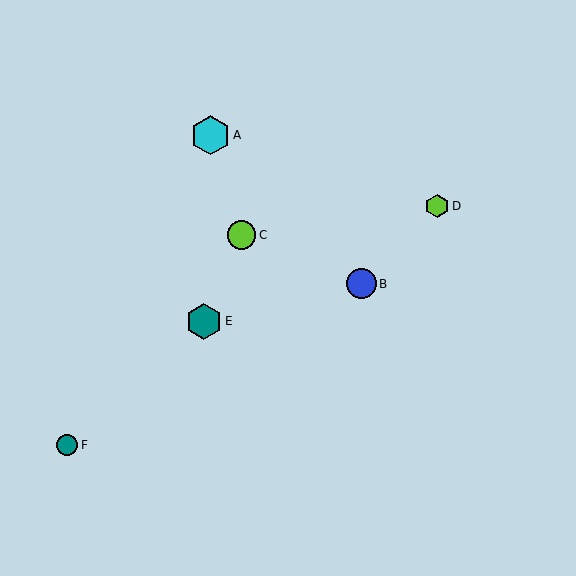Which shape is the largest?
The cyan hexagon (labeled A) is the largest.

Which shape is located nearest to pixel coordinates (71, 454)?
The teal circle (labeled F) at (67, 445) is nearest to that location.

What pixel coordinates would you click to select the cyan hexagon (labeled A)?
Click at (210, 135) to select the cyan hexagon A.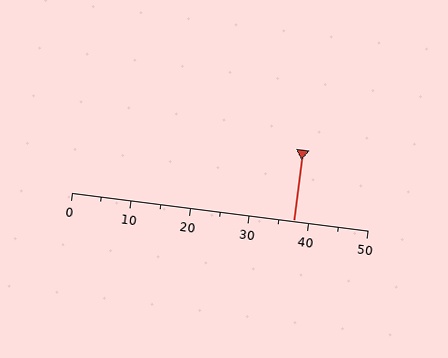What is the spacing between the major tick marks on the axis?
The major ticks are spaced 10 apart.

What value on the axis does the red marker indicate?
The marker indicates approximately 37.5.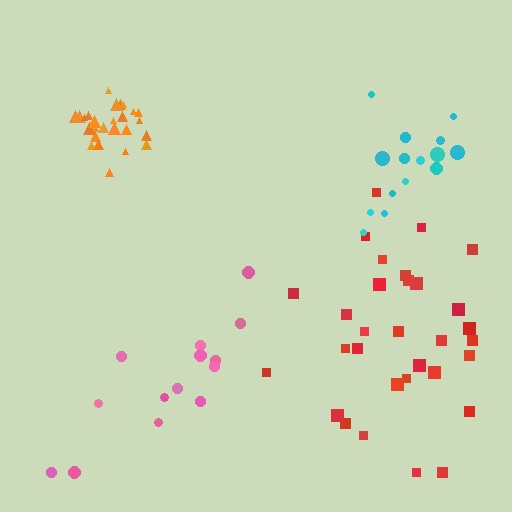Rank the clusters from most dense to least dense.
orange, cyan, red, pink.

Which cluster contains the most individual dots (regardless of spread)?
Red (32).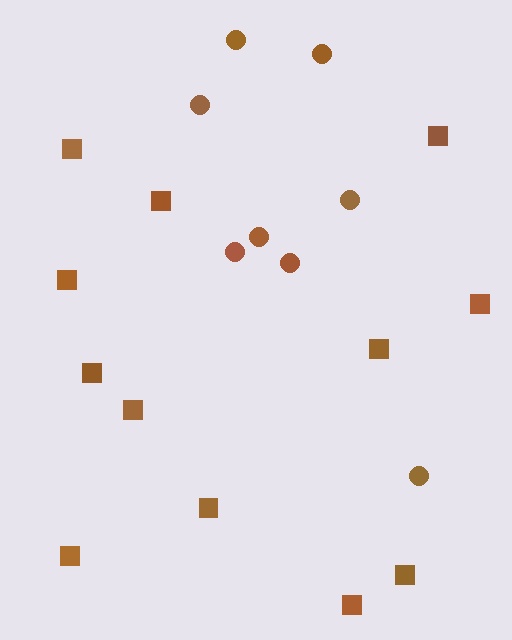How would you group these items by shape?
There are 2 groups: one group of squares (12) and one group of circles (8).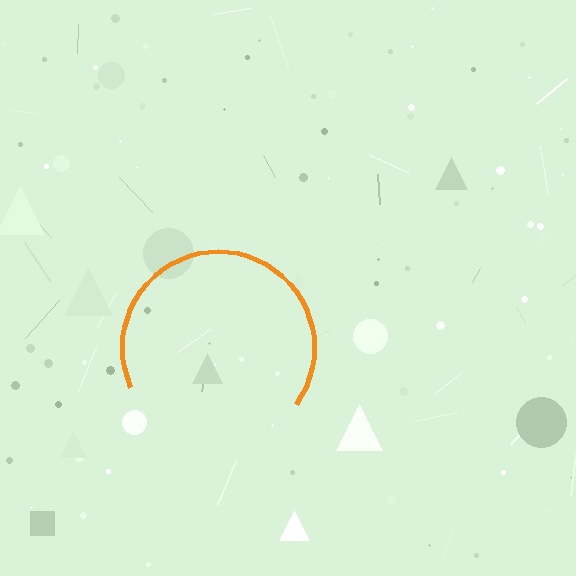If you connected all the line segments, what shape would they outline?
They would outline a circle.